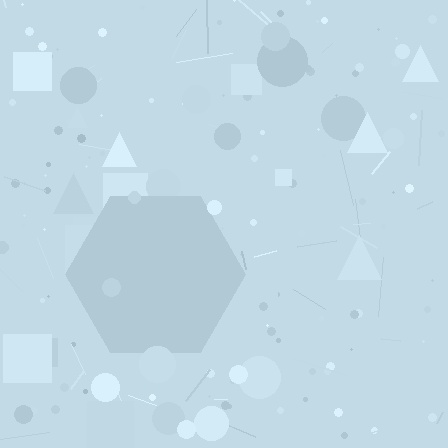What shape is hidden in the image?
A hexagon is hidden in the image.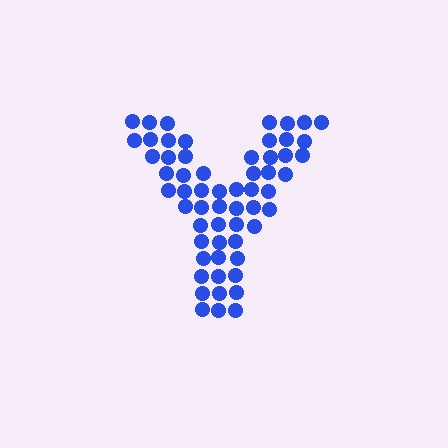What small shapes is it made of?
It is made of small circles.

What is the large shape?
The large shape is the letter Y.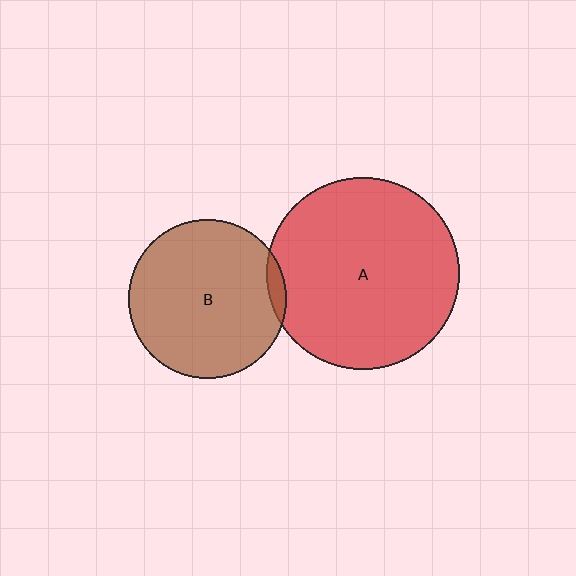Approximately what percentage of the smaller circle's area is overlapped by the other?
Approximately 5%.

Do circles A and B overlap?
Yes.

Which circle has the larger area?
Circle A (red).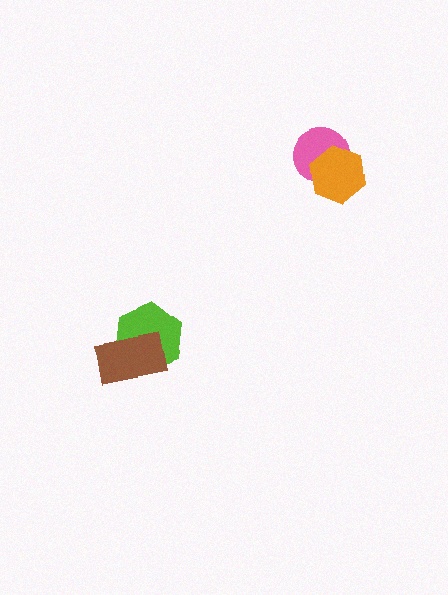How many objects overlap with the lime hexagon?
1 object overlaps with the lime hexagon.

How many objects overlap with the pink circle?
1 object overlaps with the pink circle.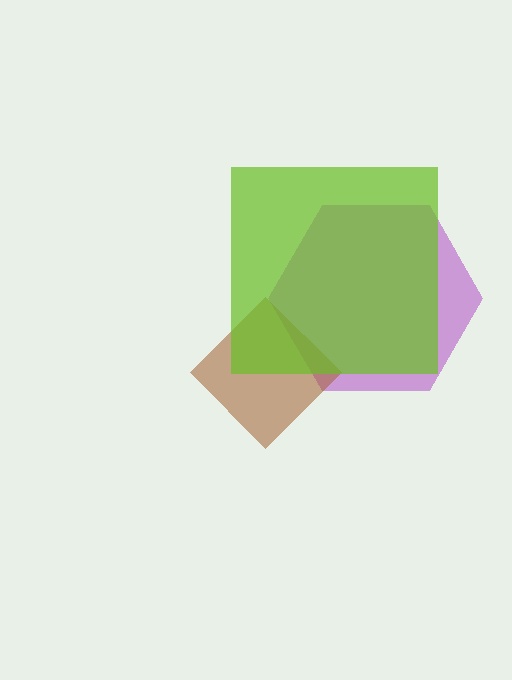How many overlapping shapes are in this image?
There are 3 overlapping shapes in the image.